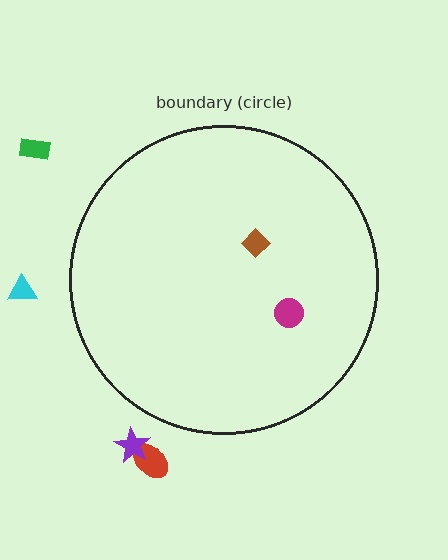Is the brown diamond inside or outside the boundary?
Inside.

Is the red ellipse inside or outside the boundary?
Outside.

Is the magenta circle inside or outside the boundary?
Inside.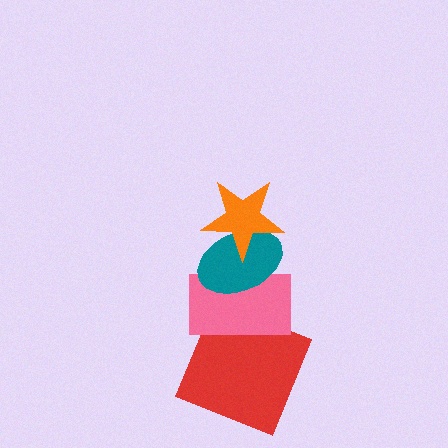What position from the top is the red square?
The red square is 4th from the top.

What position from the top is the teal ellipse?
The teal ellipse is 2nd from the top.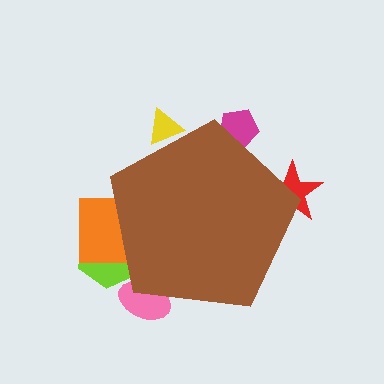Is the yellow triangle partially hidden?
Yes, the yellow triangle is partially hidden behind the brown pentagon.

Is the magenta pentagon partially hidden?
Yes, the magenta pentagon is partially hidden behind the brown pentagon.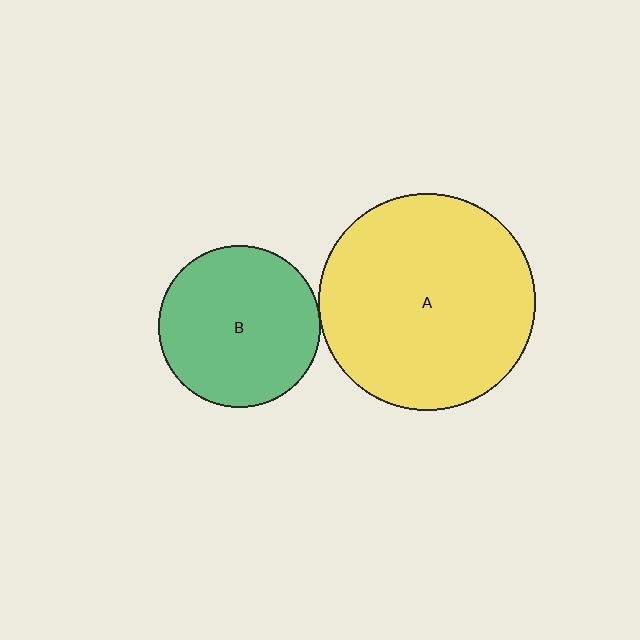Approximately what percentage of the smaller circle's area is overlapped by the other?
Approximately 5%.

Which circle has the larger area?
Circle A (yellow).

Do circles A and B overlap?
Yes.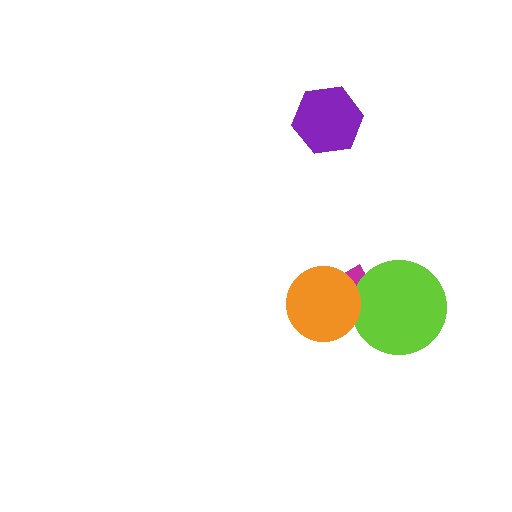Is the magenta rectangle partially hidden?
Yes, it is partially covered by another shape.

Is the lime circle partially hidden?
Yes, it is partially covered by another shape.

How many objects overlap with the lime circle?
2 objects overlap with the lime circle.